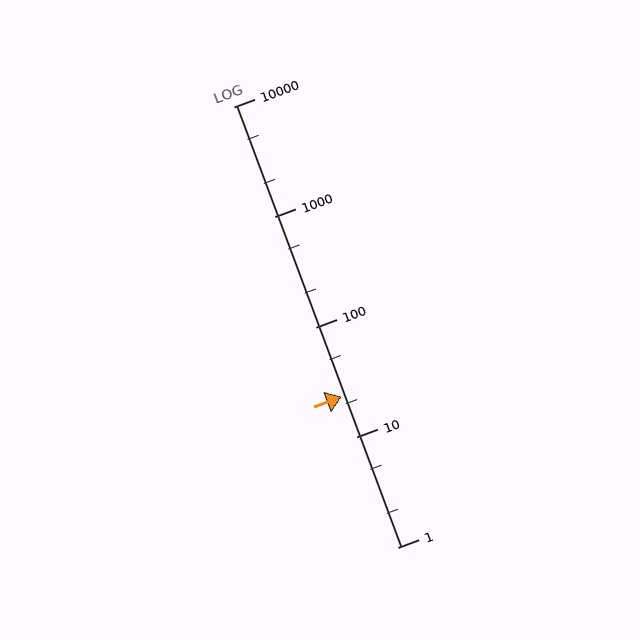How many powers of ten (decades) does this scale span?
The scale spans 4 decades, from 1 to 10000.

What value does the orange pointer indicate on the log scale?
The pointer indicates approximately 23.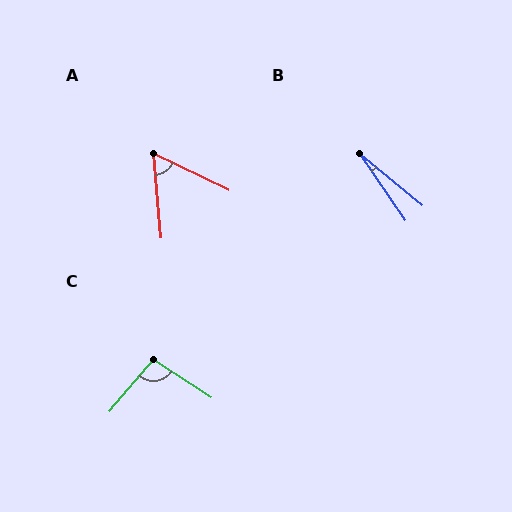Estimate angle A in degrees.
Approximately 59 degrees.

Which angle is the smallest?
B, at approximately 16 degrees.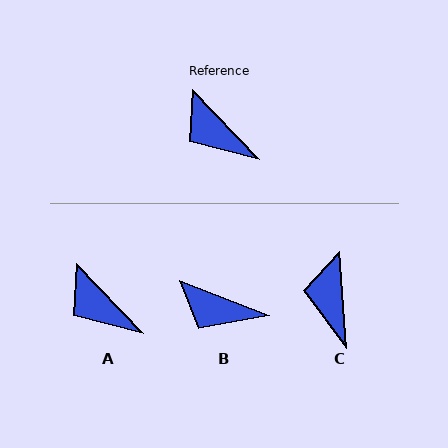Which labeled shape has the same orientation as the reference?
A.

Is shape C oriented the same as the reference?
No, it is off by about 39 degrees.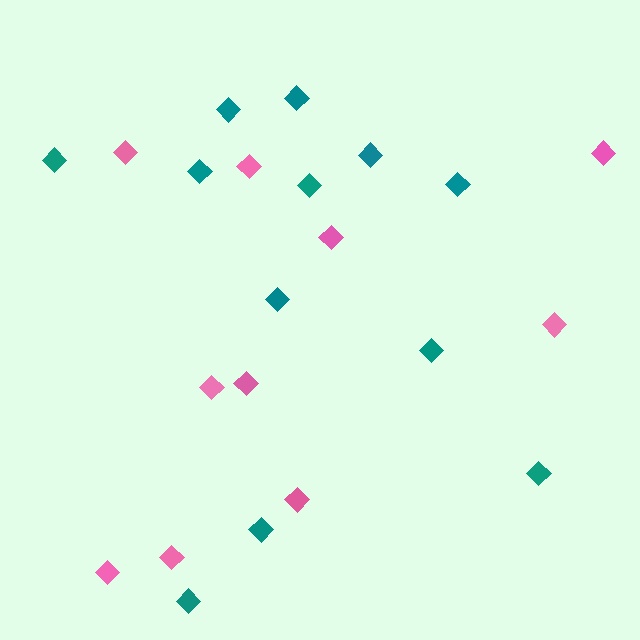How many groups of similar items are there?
There are 2 groups: one group of teal diamonds (12) and one group of pink diamonds (10).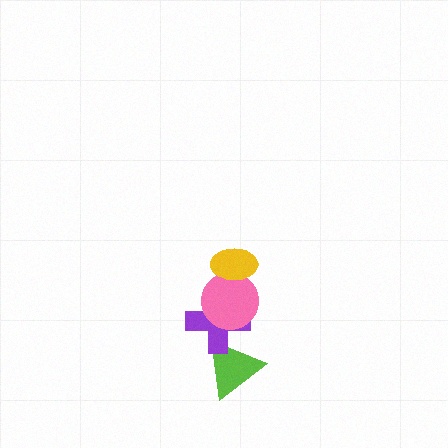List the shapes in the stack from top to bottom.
From top to bottom: the yellow ellipse, the pink circle, the purple cross, the lime triangle.